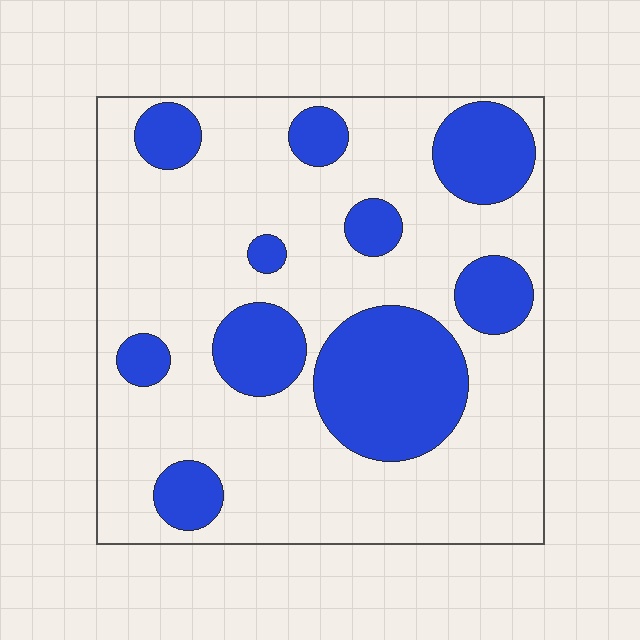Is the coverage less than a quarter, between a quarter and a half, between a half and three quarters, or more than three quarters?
Between a quarter and a half.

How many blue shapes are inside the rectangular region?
10.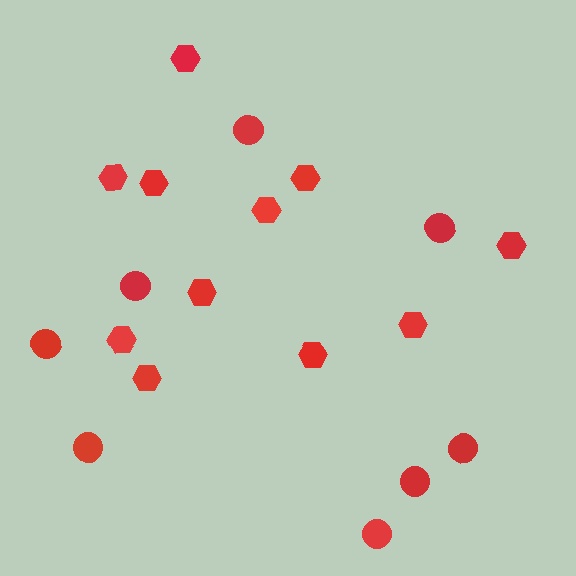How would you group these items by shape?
There are 2 groups: one group of hexagons (11) and one group of circles (8).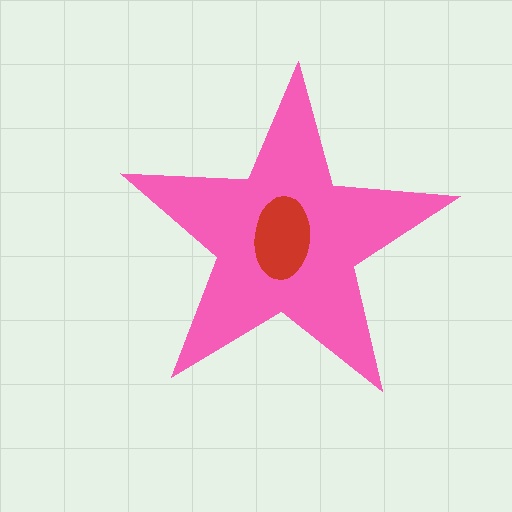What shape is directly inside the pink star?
The red ellipse.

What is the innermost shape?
The red ellipse.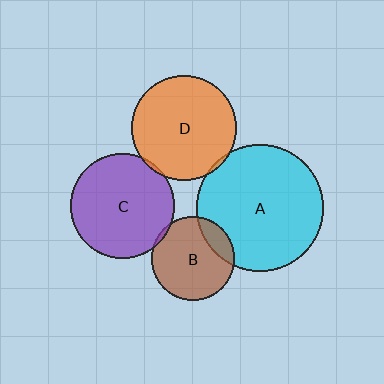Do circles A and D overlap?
Yes.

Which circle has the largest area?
Circle A (cyan).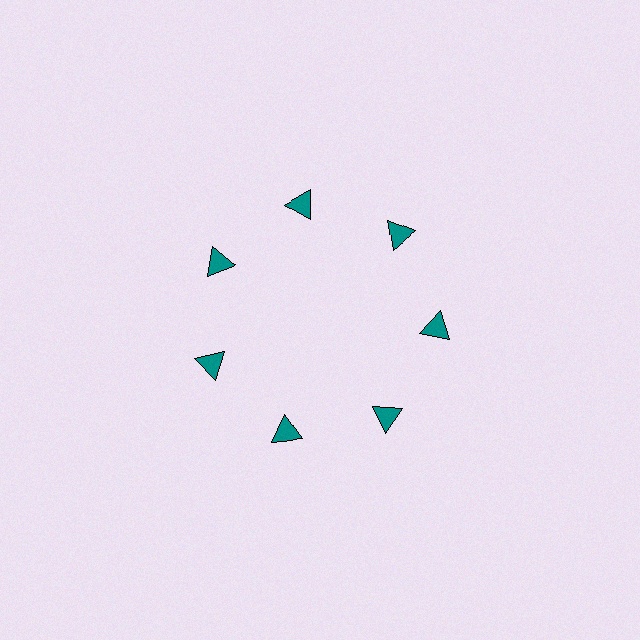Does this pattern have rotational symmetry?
Yes, this pattern has 7-fold rotational symmetry. It looks the same after rotating 51 degrees around the center.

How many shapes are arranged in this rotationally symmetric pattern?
There are 7 shapes, arranged in 7 groups of 1.